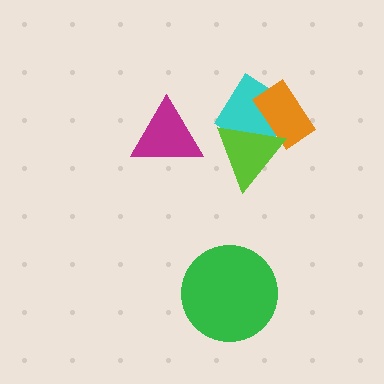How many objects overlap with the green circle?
0 objects overlap with the green circle.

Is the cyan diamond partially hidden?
Yes, it is partially covered by another shape.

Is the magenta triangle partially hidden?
No, no other shape covers it.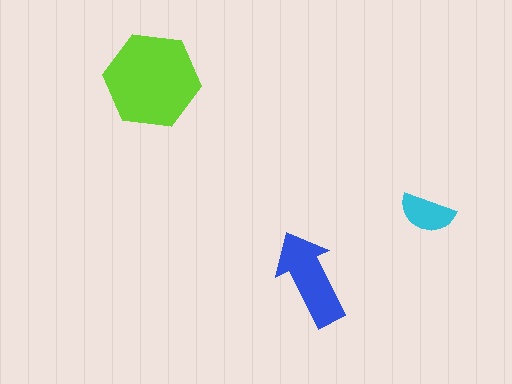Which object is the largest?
The lime hexagon.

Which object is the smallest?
The cyan semicircle.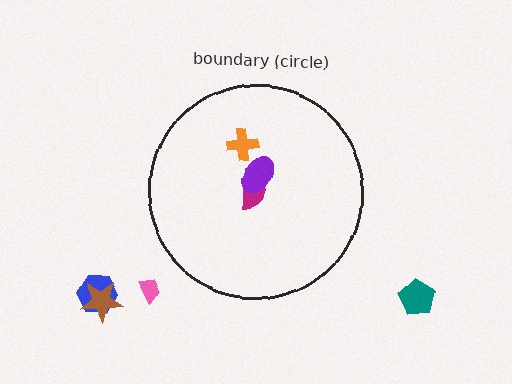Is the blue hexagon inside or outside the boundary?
Outside.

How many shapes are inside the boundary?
3 inside, 4 outside.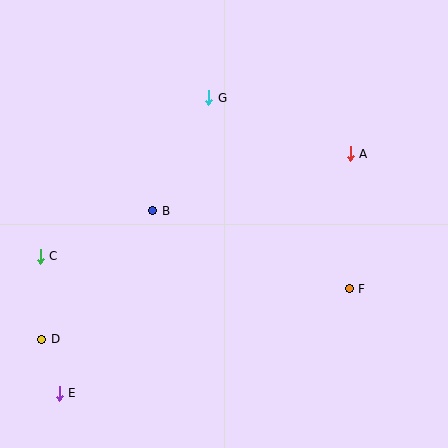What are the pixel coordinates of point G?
Point G is at (209, 98).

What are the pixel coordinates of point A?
Point A is at (350, 154).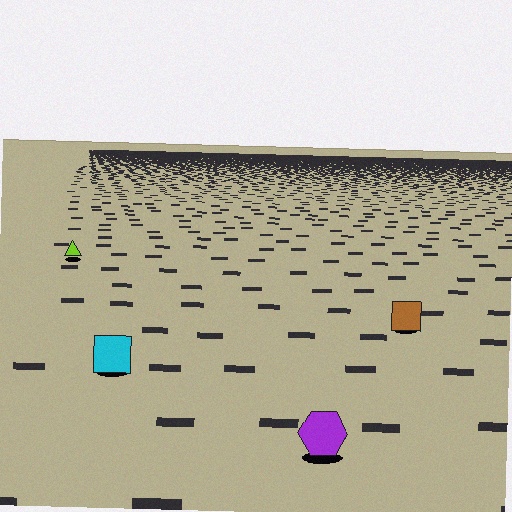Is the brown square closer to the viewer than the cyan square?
No. The cyan square is closer — you can tell from the texture gradient: the ground texture is coarser near it.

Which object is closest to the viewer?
The purple hexagon is closest. The texture marks near it are larger and more spread out.